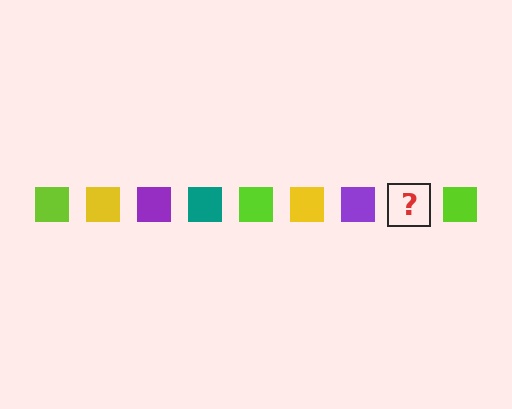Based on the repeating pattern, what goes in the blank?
The blank should be a teal square.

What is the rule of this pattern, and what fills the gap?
The rule is that the pattern cycles through lime, yellow, purple, teal squares. The gap should be filled with a teal square.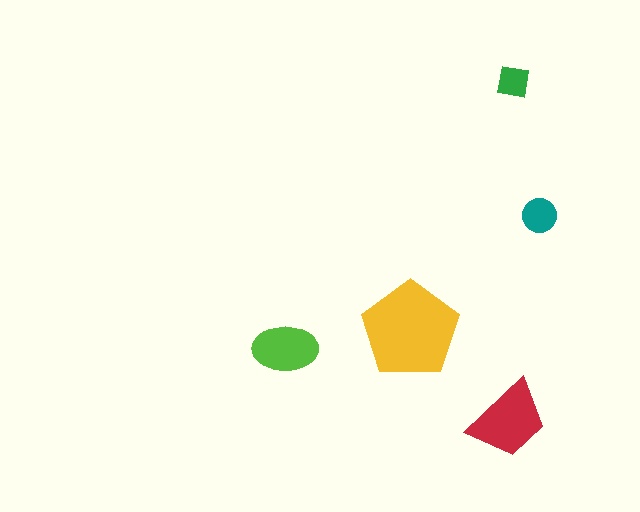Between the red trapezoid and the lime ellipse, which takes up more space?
The red trapezoid.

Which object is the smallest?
The green square.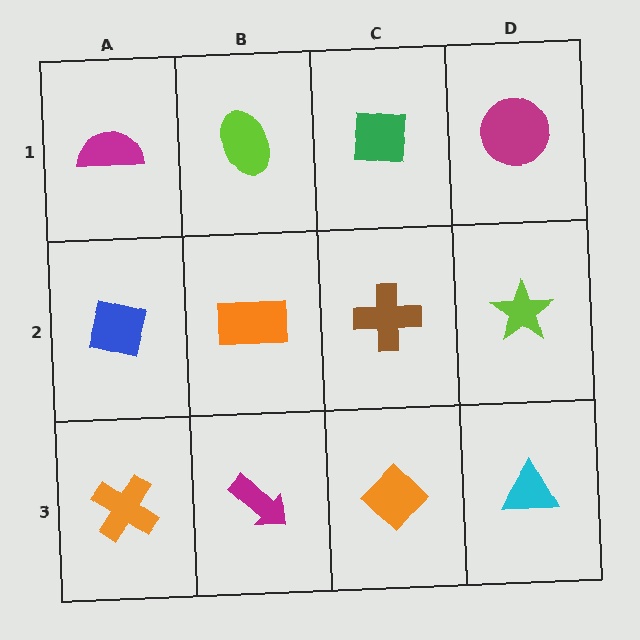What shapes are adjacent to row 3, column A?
A blue square (row 2, column A), a magenta arrow (row 3, column B).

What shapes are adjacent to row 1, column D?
A lime star (row 2, column D), a green square (row 1, column C).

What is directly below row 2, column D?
A cyan triangle.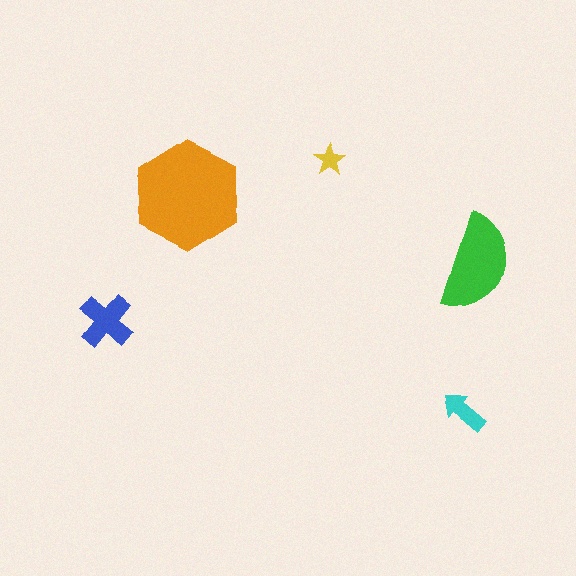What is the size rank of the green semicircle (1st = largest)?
2nd.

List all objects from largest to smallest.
The orange hexagon, the green semicircle, the blue cross, the cyan arrow, the yellow star.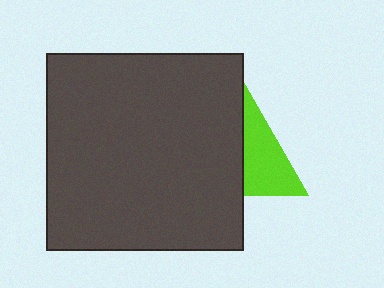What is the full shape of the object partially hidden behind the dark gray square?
The partially hidden object is a lime triangle.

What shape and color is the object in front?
The object in front is a dark gray square.